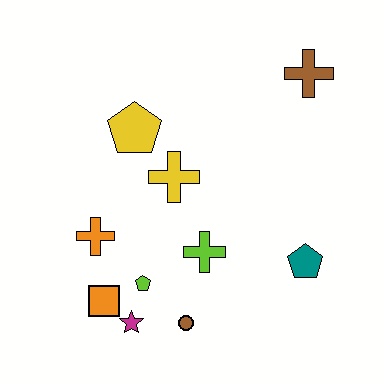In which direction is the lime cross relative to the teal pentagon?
The lime cross is to the left of the teal pentagon.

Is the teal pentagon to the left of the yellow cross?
No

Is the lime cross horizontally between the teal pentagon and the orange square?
Yes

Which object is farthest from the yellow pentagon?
The teal pentagon is farthest from the yellow pentagon.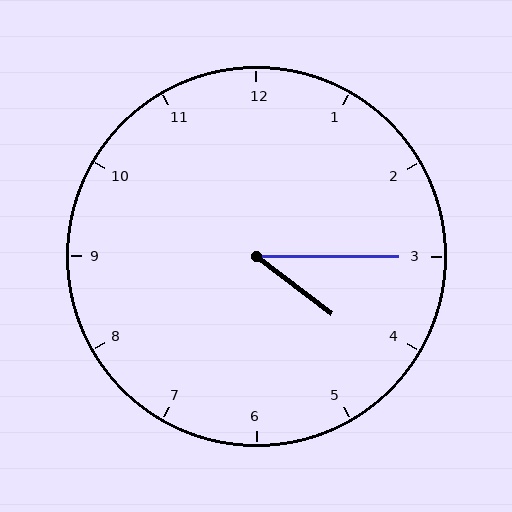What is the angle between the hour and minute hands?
Approximately 38 degrees.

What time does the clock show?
4:15.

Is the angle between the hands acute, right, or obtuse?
It is acute.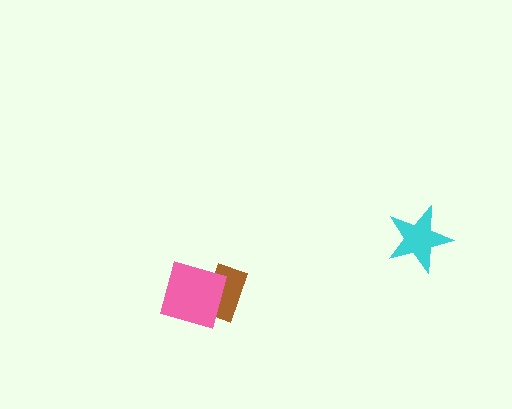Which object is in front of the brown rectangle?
The pink diamond is in front of the brown rectangle.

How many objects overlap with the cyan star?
0 objects overlap with the cyan star.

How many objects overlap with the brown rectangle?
1 object overlaps with the brown rectangle.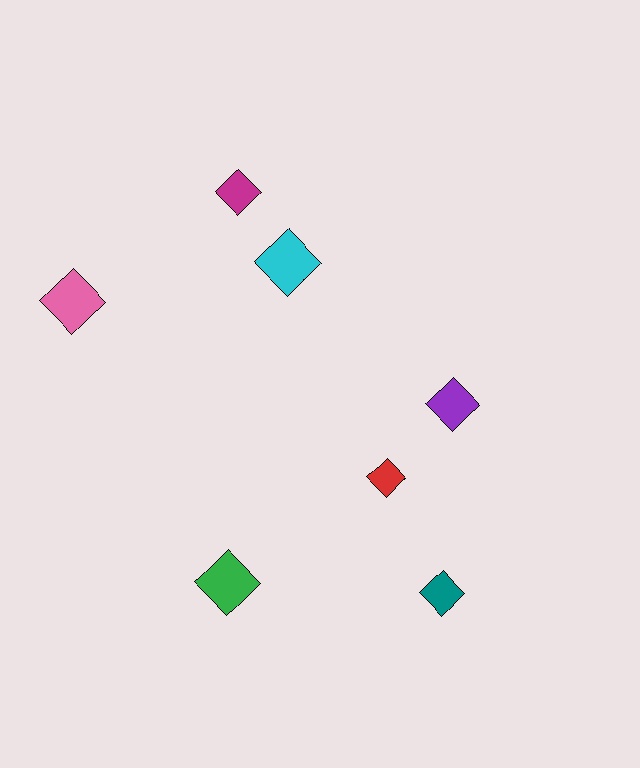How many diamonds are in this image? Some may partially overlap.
There are 7 diamonds.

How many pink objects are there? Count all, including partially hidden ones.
There is 1 pink object.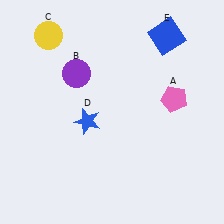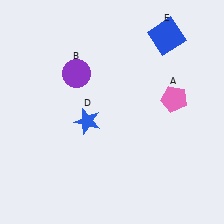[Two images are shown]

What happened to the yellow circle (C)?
The yellow circle (C) was removed in Image 2. It was in the top-left area of Image 1.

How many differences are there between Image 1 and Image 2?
There is 1 difference between the two images.